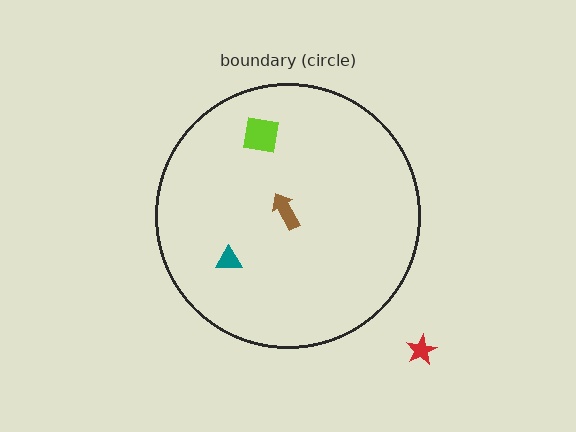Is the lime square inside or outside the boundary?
Inside.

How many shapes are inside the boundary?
3 inside, 1 outside.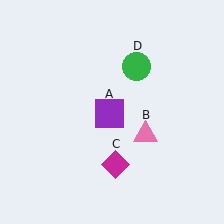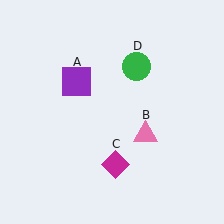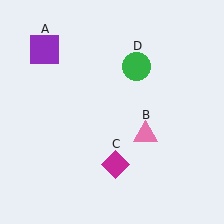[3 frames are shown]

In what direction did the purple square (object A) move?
The purple square (object A) moved up and to the left.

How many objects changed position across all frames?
1 object changed position: purple square (object A).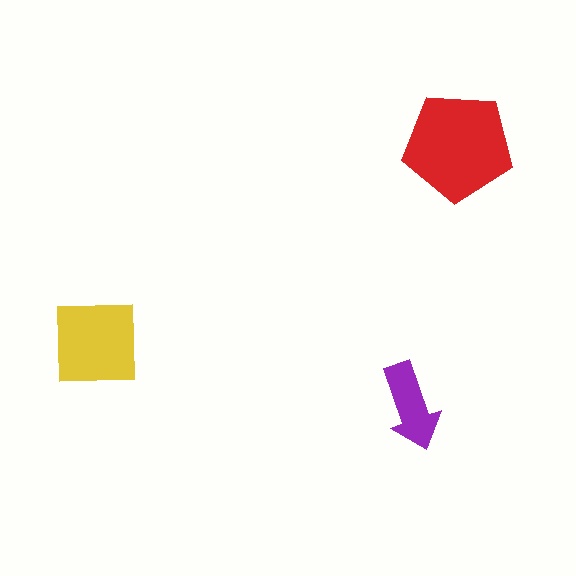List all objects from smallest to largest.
The purple arrow, the yellow square, the red pentagon.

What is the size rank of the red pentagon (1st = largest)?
1st.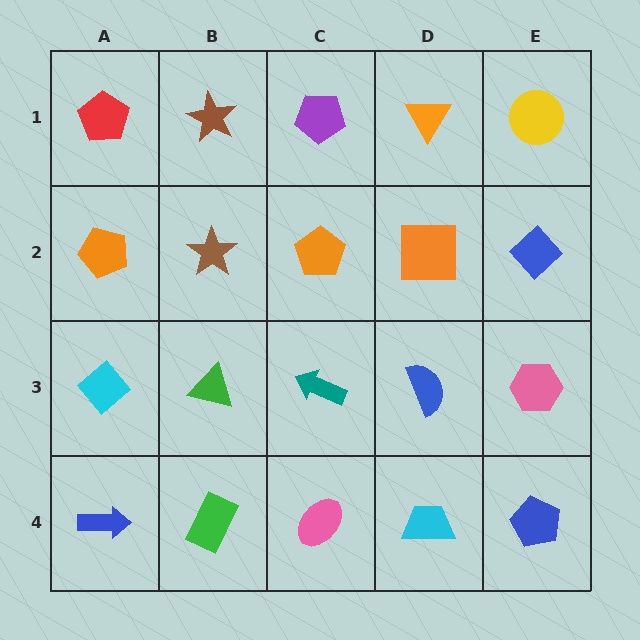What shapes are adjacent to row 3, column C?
An orange pentagon (row 2, column C), a pink ellipse (row 4, column C), a green triangle (row 3, column B), a blue semicircle (row 3, column D).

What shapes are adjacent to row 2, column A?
A red pentagon (row 1, column A), a cyan diamond (row 3, column A), a brown star (row 2, column B).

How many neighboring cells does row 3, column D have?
4.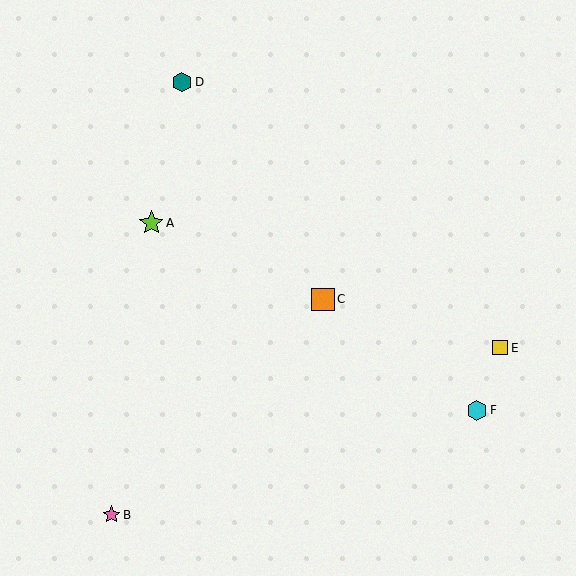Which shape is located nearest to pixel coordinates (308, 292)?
The orange square (labeled C) at (323, 299) is nearest to that location.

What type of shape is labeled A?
Shape A is a lime star.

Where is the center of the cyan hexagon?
The center of the cyan hexagon is at (477, 410).